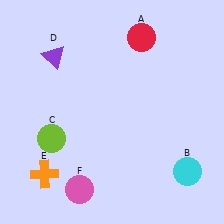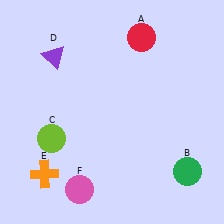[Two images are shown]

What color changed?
The circle (B) changed from cyan in Image 1 to green in Image 2.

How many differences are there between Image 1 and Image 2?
There is 1 difference between the two images.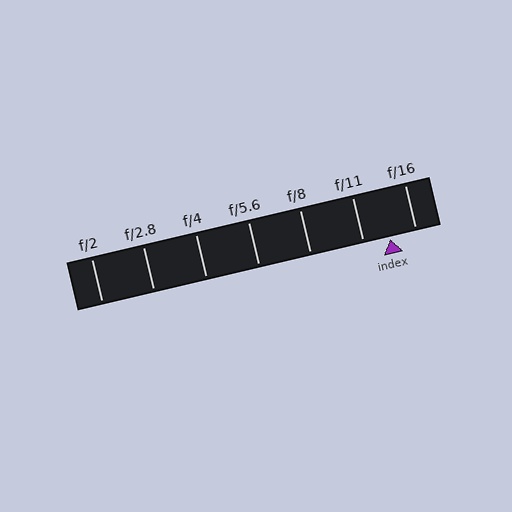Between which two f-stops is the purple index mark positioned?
The index mark is between f/11 and f/16.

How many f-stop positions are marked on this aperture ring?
There are 7 f-stop positions marked.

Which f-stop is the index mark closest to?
The index mark is closest to f/11.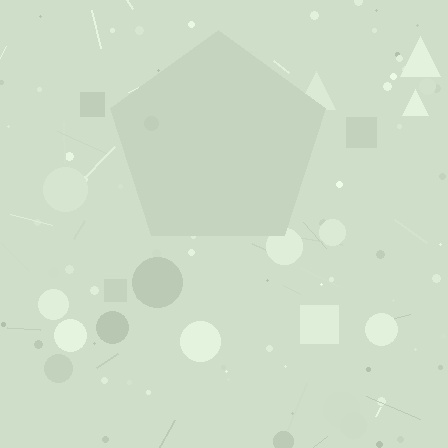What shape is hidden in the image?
A pentagon is hidden in the image.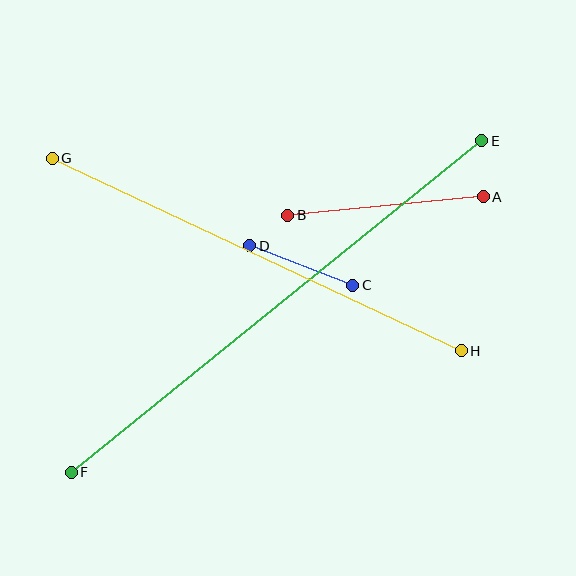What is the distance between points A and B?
The distance is approximately 197 pixels.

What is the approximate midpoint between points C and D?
The midpoint is at approximately (301, 265) pixels.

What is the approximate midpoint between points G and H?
The midpoint is at approximately (257, 254) pixels.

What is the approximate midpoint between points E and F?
The midpoint is at approximately (276, 306) pixels.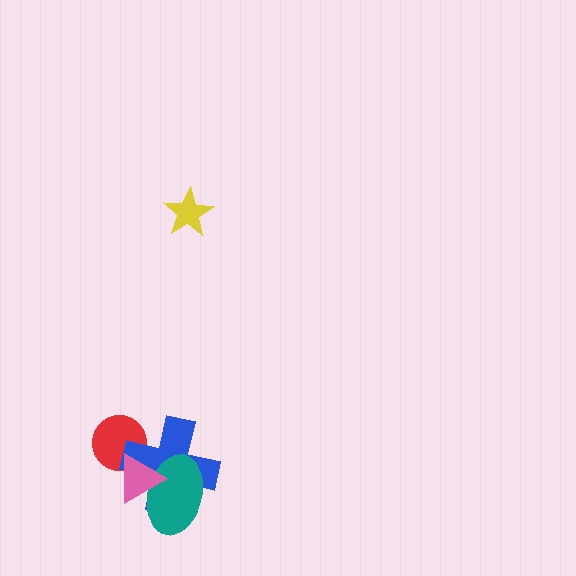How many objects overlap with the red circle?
2 objects overlap with the red circle.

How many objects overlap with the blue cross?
3 objects overlap with the blue cross.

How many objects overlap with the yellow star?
0 objects overlap with the yellow star.